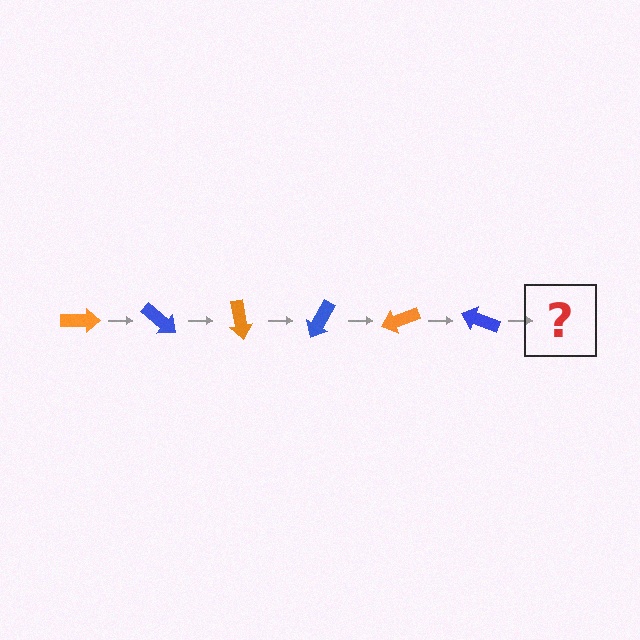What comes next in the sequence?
The next element should be an orange arrow, rotated 240 degrees from the start.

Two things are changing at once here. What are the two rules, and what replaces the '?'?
The two rules are that it rotates 40 degrees each step and the color cycles through orange and blue. The '?' should be an orange arrow, rotated 240 degrees from the start.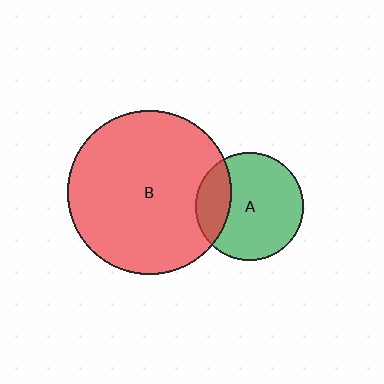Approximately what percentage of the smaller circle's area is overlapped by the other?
Approximately 25%.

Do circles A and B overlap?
Yes.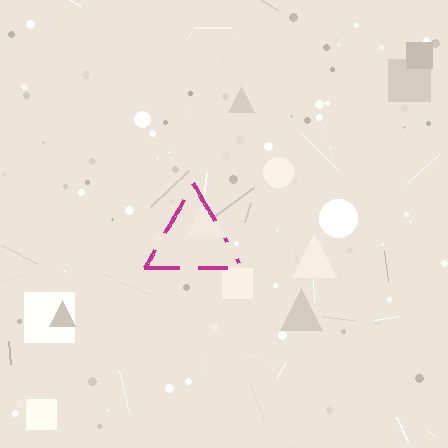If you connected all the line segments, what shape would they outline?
They would outline a triangle.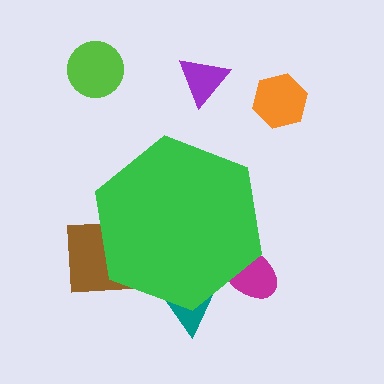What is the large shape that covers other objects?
A green hexagon.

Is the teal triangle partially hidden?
Yes, the teal triangle is partially hidden behind the green hexagon.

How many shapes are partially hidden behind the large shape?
3 shapes are partially hidden.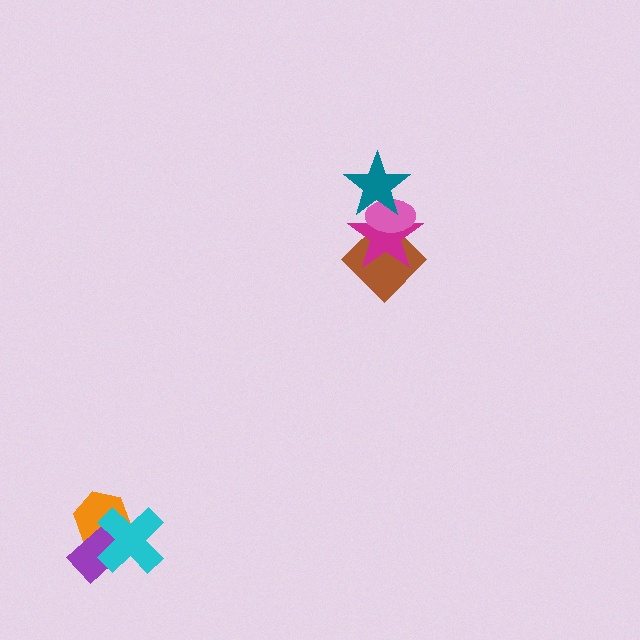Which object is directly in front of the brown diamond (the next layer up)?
The magenta star is directly in front of the brown diamond.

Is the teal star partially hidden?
No, no other shape covers it.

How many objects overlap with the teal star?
2 objects overlap with the teal star.